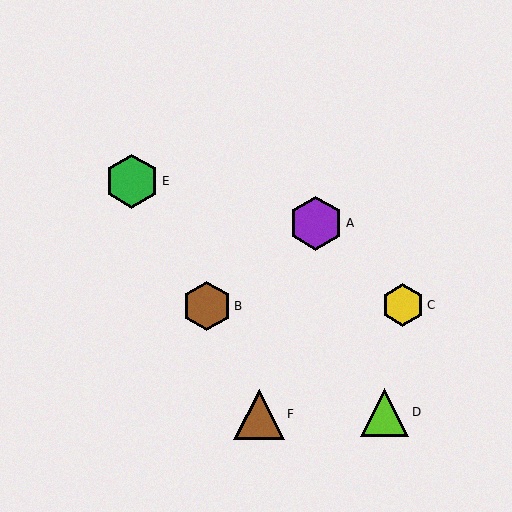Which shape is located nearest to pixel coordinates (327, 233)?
The purple hexagon (labeled A) at (316, 223) is nearest to that location.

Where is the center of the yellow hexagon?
The center of the yellow hexagon is at (403, 305).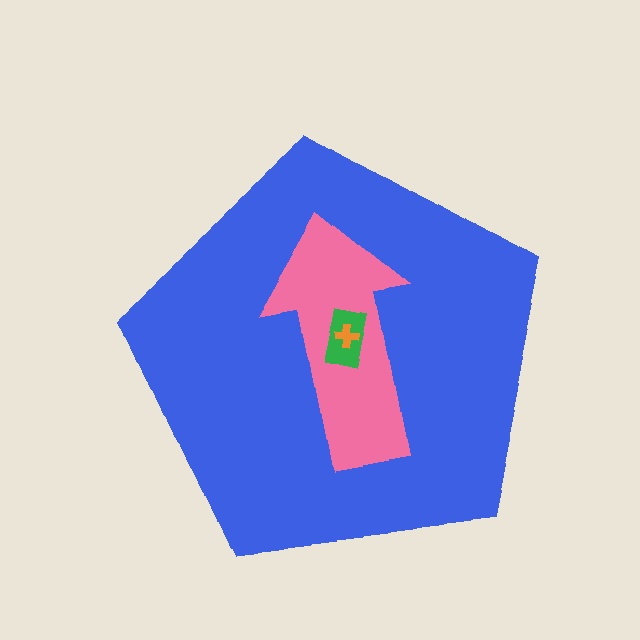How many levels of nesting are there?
4.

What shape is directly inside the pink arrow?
The green rectangle.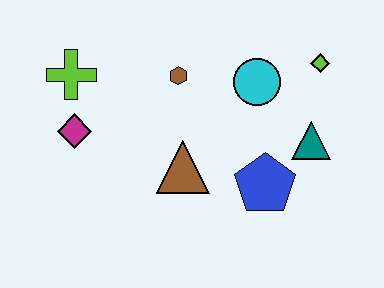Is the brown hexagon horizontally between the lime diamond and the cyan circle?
No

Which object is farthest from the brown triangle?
The lime diamond is farthest from the brown triangle.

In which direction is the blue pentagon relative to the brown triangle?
The blue pentagon is to the right of the brown triangle.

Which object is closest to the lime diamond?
The cyan circle is closest to the lime diamond.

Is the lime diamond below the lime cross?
No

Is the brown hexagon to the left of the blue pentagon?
Yes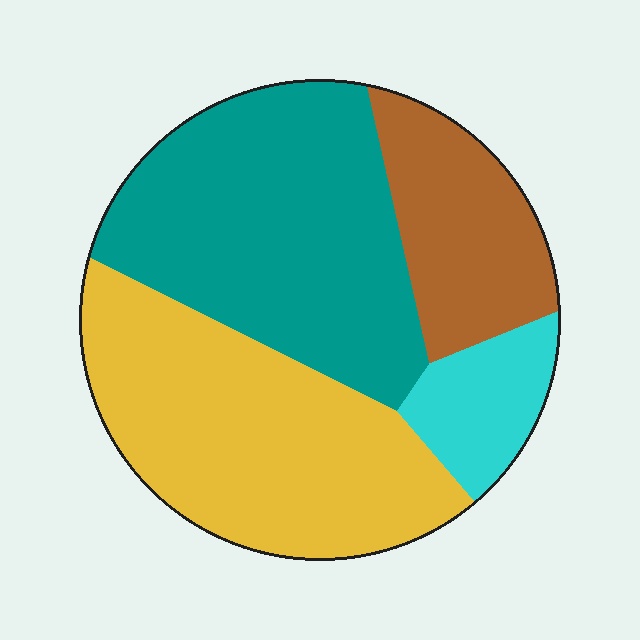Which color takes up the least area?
Cyan, at roughly 10%.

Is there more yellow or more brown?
Yellow.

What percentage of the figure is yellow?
Yellow covers 36% of the figure.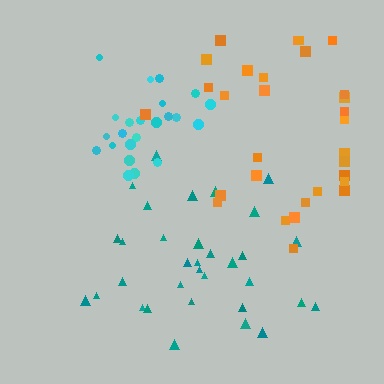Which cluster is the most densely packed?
Cyan.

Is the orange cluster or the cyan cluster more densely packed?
Cyan.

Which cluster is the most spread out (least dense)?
Orange.